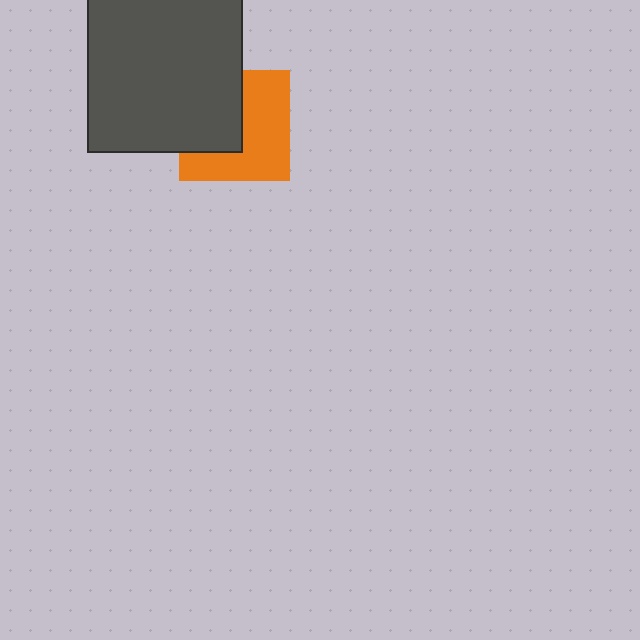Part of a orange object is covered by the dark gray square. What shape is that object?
It is a square.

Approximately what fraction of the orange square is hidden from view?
Roughly 44% of the orange square is hidden behind the dark gray square.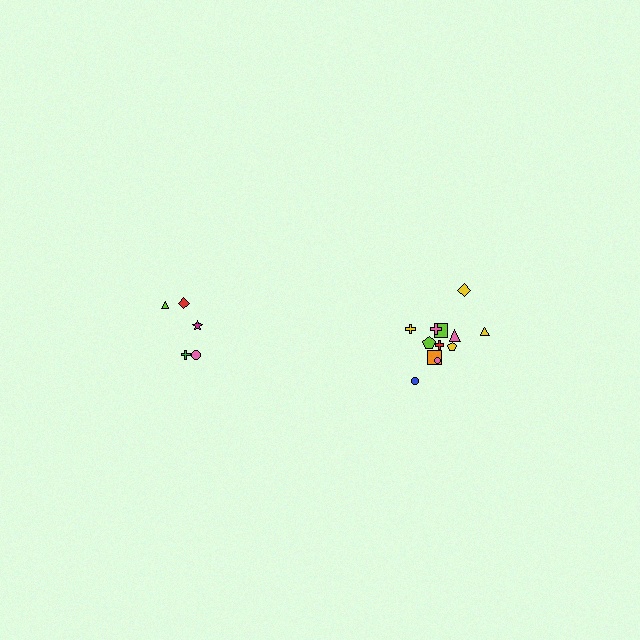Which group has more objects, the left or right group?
The right group.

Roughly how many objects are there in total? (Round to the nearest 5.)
Roughly 15 objects in total.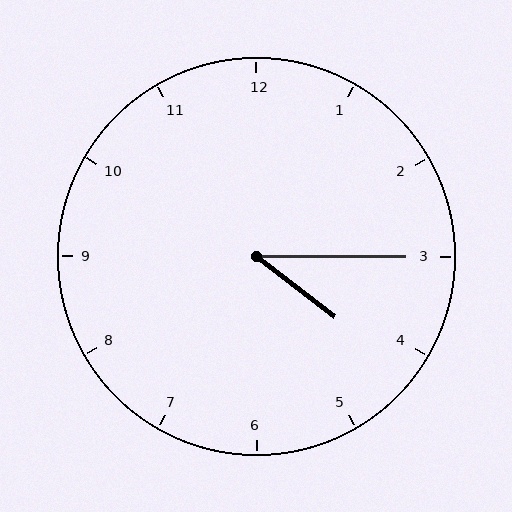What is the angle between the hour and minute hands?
Approximately 38 degrees.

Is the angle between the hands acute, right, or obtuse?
It is acute.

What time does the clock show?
4:15.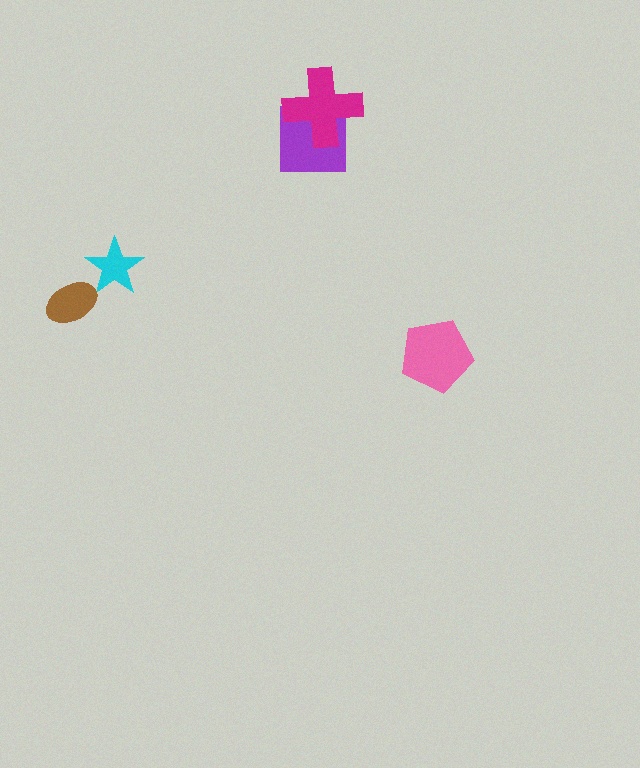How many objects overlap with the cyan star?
0 objects overlap with the cyan star.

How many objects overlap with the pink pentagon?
0 objects overlap with the pink pentagon.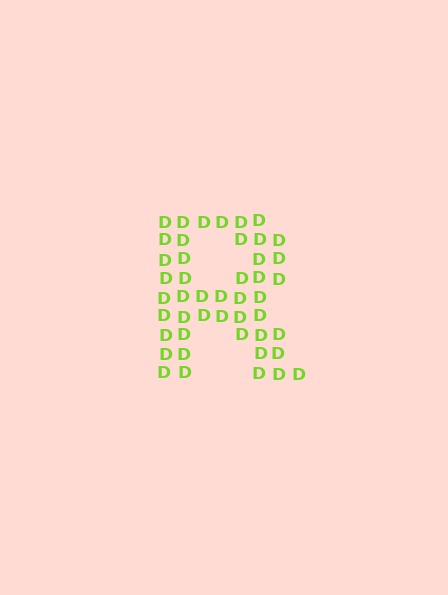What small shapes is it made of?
It is made of small letter D's.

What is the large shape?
The large shape is the letter R.